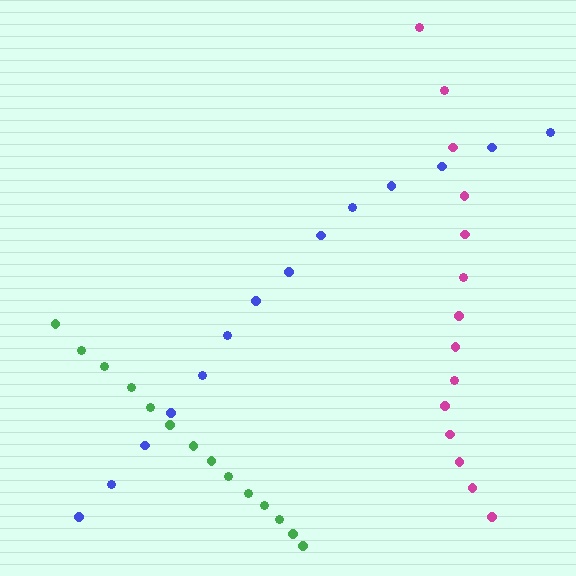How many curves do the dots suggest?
There are 3 distinct paths.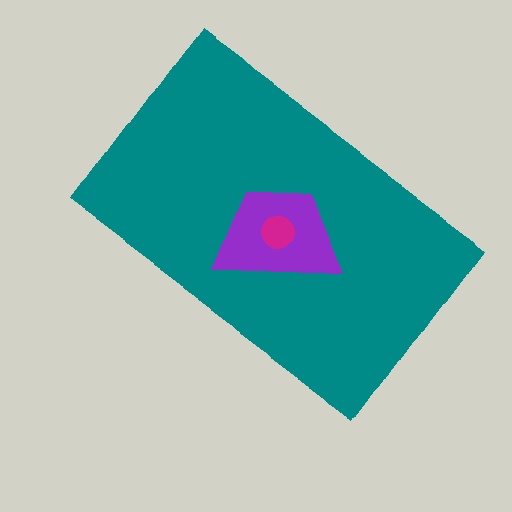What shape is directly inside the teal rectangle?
The purple trapezoid.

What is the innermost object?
The magenta circle.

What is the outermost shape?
The teal rectangle.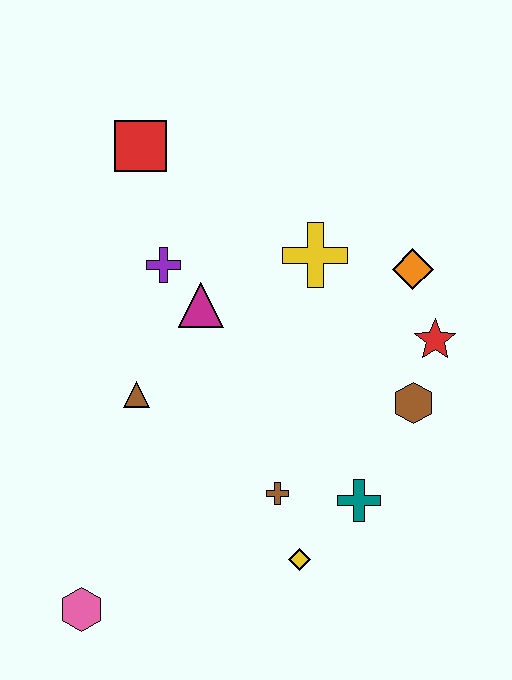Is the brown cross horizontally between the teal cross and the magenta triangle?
Yes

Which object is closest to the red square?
The purple cross is closest to the red square.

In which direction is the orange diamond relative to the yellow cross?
The orange diamond is to the right of the yellow cross.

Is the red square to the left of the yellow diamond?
Yes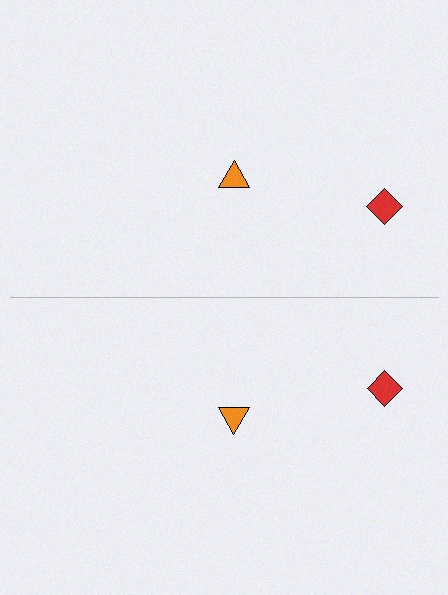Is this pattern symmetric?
Yes, this pattern has bilateral (reflection) symmetry.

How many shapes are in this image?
There are 4 shapes in this image.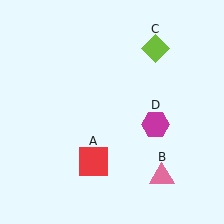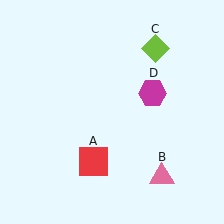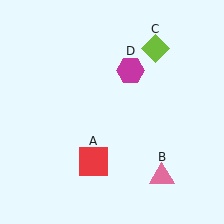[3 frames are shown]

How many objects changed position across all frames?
1 object changed position: magenta hexagon (object D).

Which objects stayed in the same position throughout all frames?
Red square (object A) and pink triangle (object B) and lime diamond (object C) remained stationary.